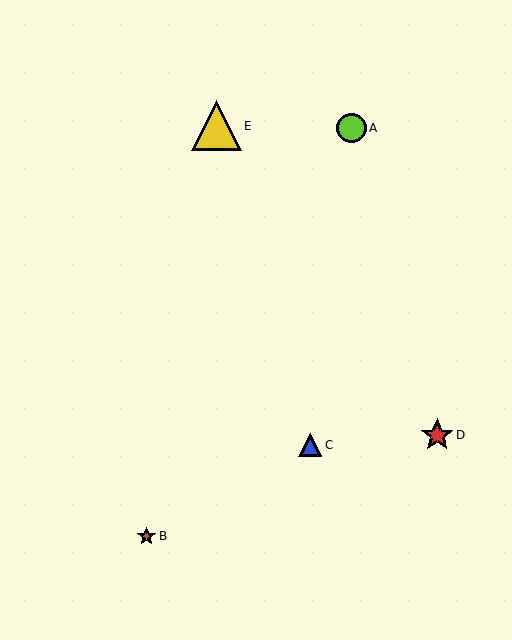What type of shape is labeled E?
Shape E is a yellow triangle.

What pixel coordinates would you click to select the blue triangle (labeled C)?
Click at (310, 445) to select the blue triangle C.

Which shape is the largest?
The yellow triangle (labeled E) is the largest.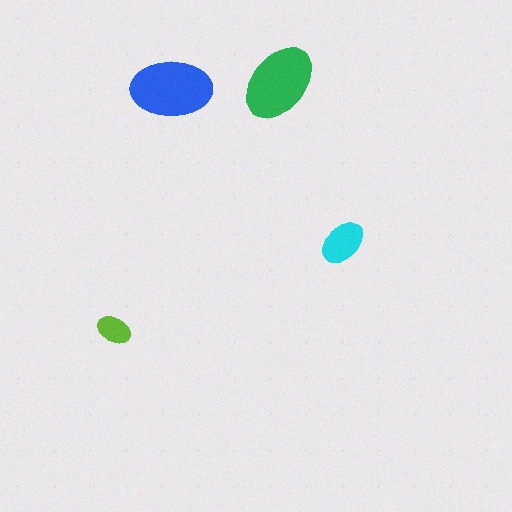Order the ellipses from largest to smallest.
the blue one, the green one, the cyan one, the lime one.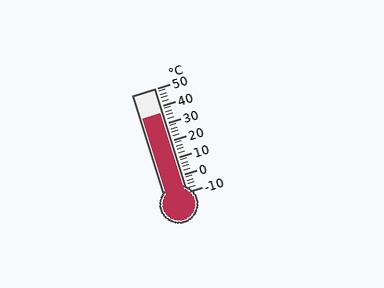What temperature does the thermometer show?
The thermometer shows approximately 36°C.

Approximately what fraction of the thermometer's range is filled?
The thermometer is filled to approximately 75% of its range.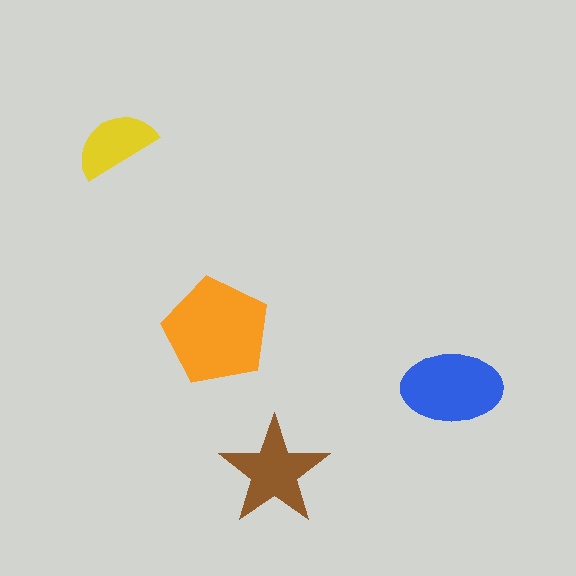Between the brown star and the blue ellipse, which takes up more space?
The blue ellipse.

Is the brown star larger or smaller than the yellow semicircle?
Larger.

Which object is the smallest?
The yellow semicircle.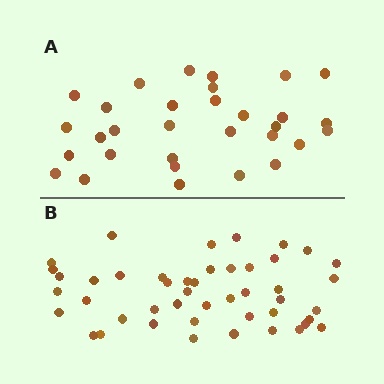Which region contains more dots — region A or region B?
Region B (the bottom region) has more dots.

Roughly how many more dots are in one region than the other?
Region B has approximately 15 more dots than region A.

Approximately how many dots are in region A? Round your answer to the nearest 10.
About 30 dots. (The exact count is 31, which rounds to 30.)